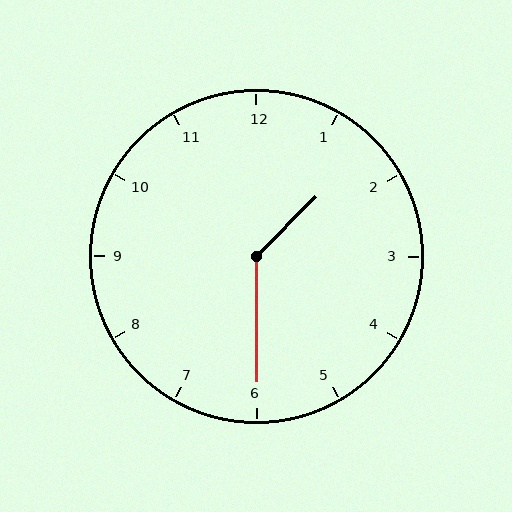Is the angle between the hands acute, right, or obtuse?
It is obtuse.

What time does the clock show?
1:30.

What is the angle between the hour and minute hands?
Approximately 135 degrees.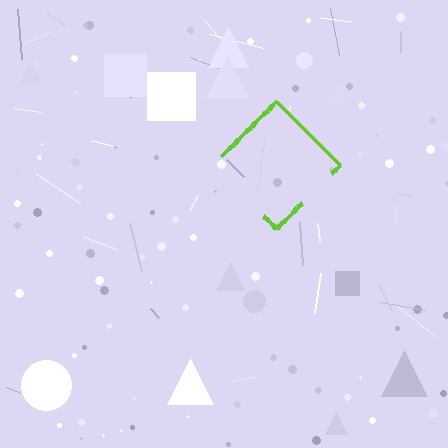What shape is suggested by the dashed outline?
The dashed outline suggests a diamond.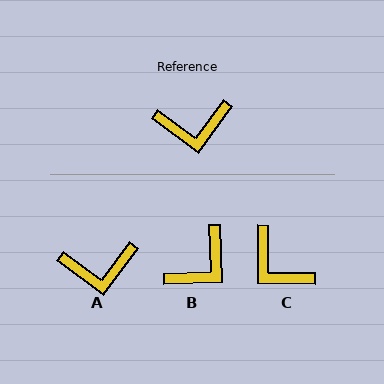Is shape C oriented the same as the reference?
No, it is off by about 55 degrees.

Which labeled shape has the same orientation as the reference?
A.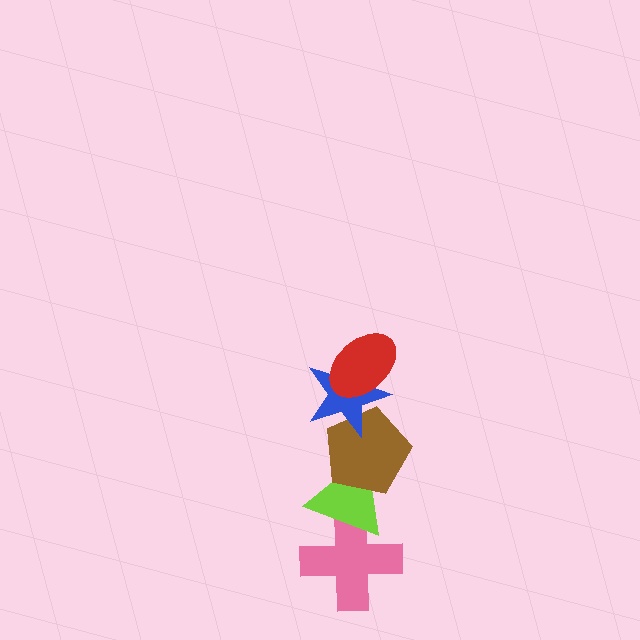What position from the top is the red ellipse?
The red ellipse is 1st from the top.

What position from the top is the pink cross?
The pink cross is 5th from the top.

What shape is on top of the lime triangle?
The brown pentagon is on top of the lime triangle.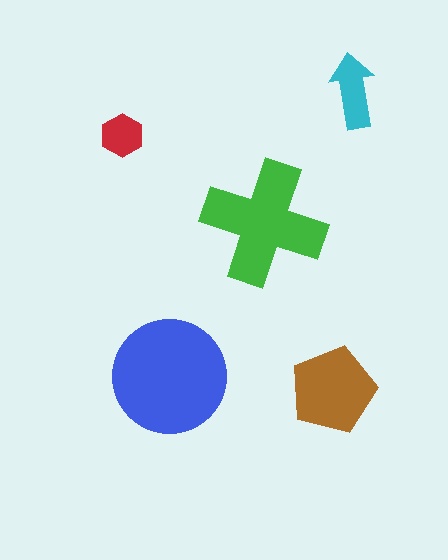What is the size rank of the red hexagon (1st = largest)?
5th.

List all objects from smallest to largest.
The red hexagon, the cyan arrow, the brown pentagon, the green cross, the blue circle.